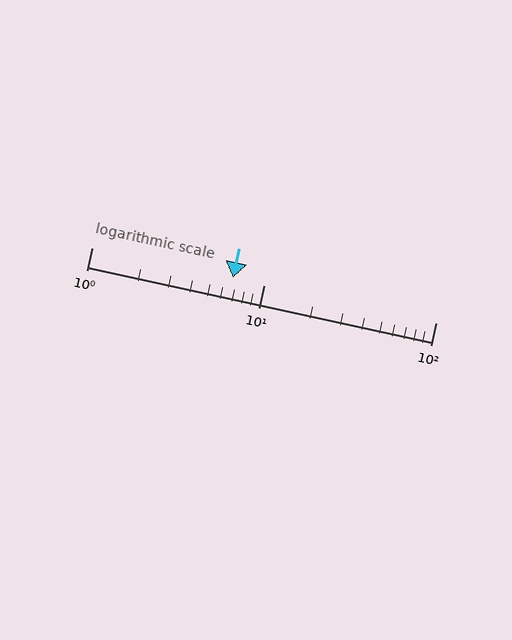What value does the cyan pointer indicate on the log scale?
The pointer indicates approximately 6.6.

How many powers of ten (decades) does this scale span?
The scale spans 2 decades, from 1 to 100.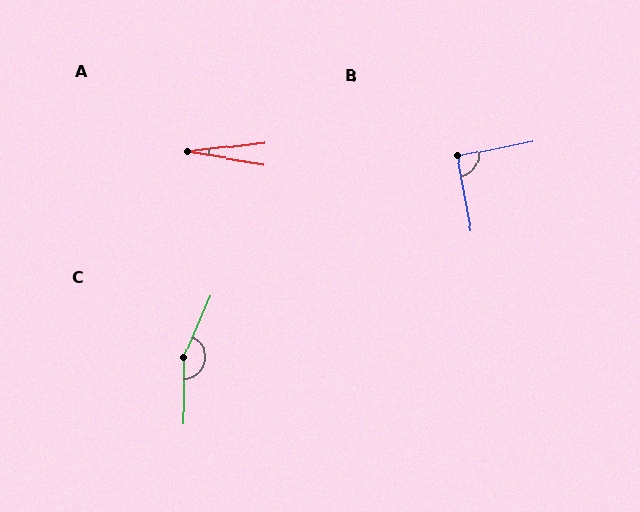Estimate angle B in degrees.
Approximately 91 degrees.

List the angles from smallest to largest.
A (16°), B (91°), C (157°).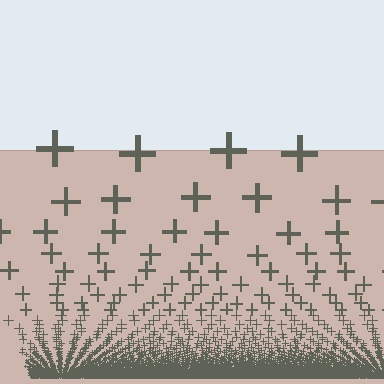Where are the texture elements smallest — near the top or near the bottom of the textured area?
Near the bottom.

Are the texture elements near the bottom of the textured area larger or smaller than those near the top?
Smaller. The gradient is inverted — elements near the bottom are smaller and denser.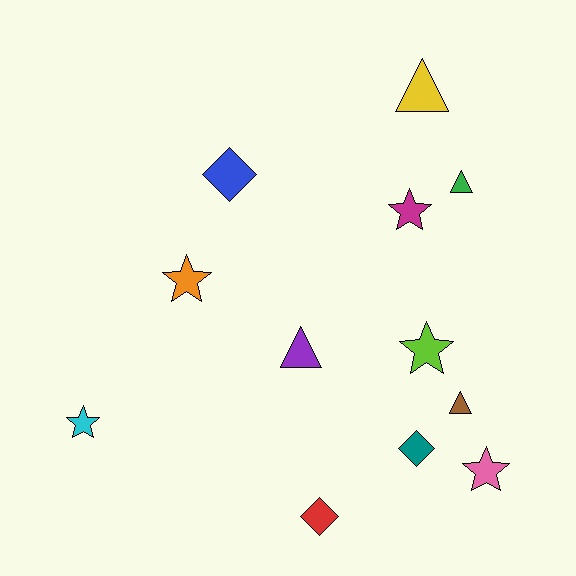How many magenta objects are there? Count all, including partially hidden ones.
There is 1 magenta object.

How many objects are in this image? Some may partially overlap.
There are 12 objects.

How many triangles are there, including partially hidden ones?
There are 4 triangles.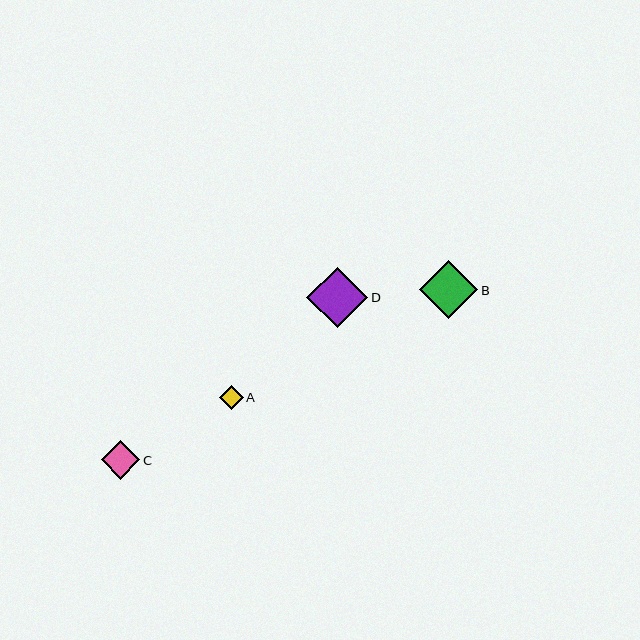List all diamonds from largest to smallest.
From largest to smallest: D, B, C, A.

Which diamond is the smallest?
Diamond A is the smallest with a size of approximately 24 pixels.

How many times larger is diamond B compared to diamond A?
Diamond B is approximately 2.4 times the size of diamond A.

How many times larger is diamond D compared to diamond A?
Diamond D is approximately 2.5 times the size of diamond A.